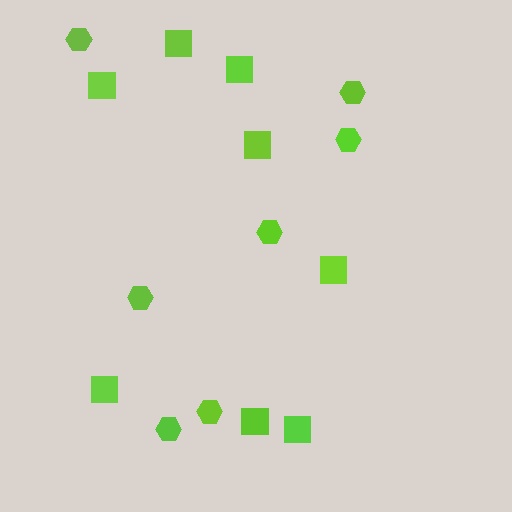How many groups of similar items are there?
There are 2 groups: one group of hexagons (7) and one group of squares (8).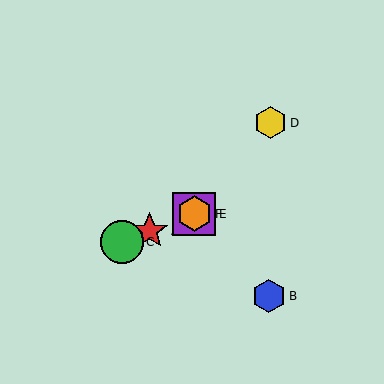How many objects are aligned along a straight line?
4 objects (A, C, E, F) are aligned along a straight line.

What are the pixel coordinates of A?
Object A is at (150, 231).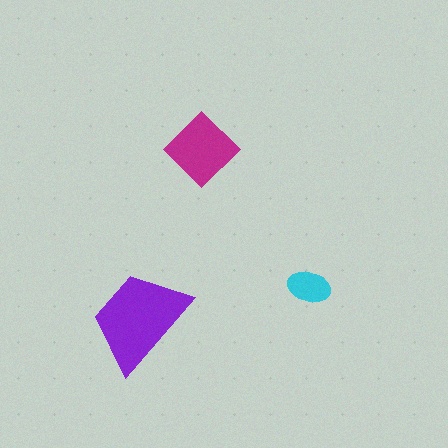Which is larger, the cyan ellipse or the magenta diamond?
The magenta diamond.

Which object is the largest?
The purple trapezoid.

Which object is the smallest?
The cyan ellipse.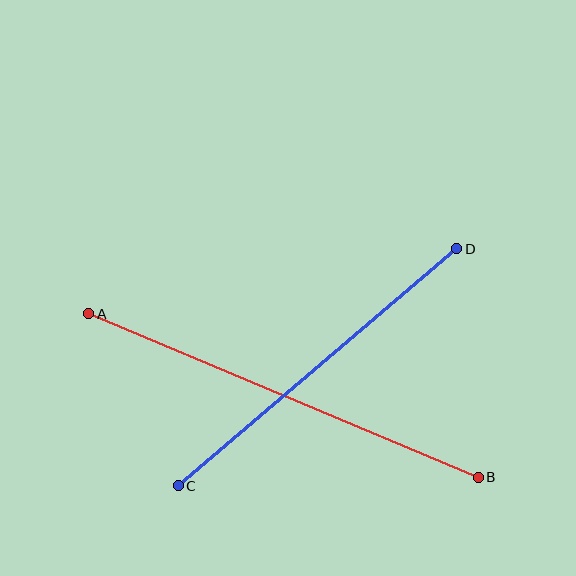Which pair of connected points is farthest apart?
Points A and B are farthest apart.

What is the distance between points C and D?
The distance is approximately 366 pixels.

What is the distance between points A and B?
The distance is approximately 422 pixels.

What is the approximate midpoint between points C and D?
The midpoint is at approximately (317, 367) pixels.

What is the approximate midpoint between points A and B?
The midpoint is at approximately (284, 396) pixels.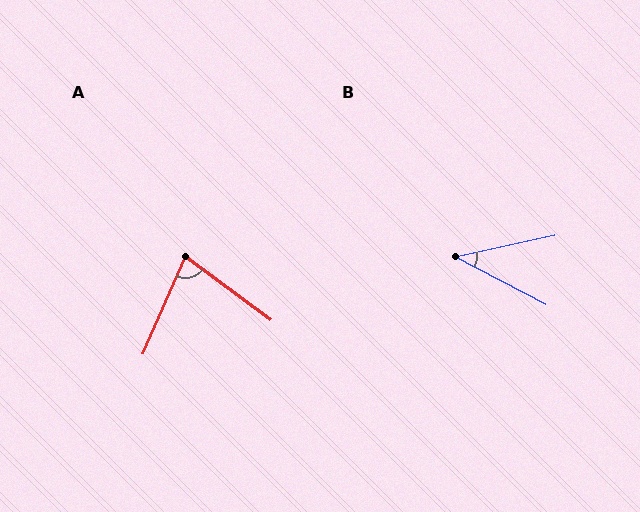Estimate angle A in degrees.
Approximately 77 degrees.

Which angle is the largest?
A, at approximately 77 degrees.